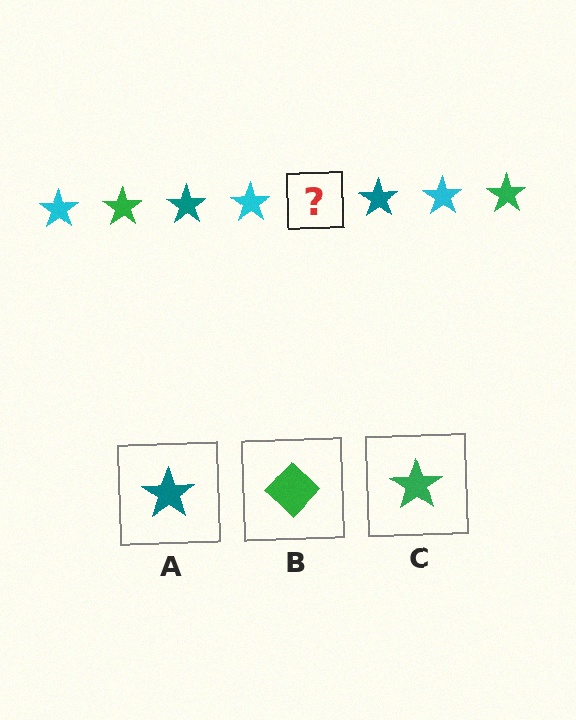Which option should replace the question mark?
Option C.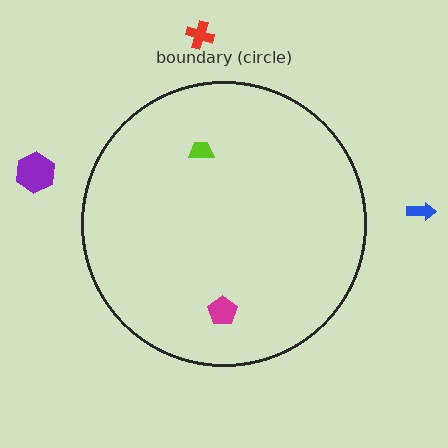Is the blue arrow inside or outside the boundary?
Outside.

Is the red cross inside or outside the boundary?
Outside.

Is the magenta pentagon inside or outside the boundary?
Inside.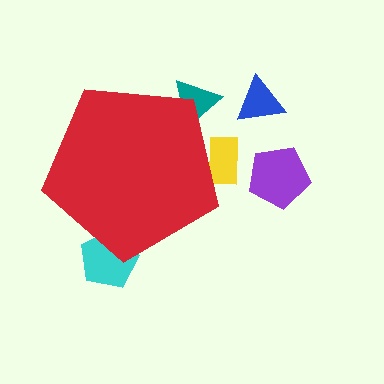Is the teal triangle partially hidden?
Yes, the teal triangle is partially hidden behind the red pentagon.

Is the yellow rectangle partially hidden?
Yes, the yellow rectangle is partially hidden behind the red pentagon.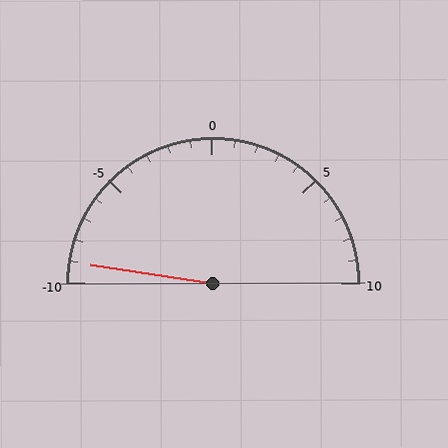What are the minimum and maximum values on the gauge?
The gauge ranges from -10 to 10.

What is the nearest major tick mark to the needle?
The nearest major tick mark is -10.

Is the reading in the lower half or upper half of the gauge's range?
The reading is in the lower half of the range (-10 to 10).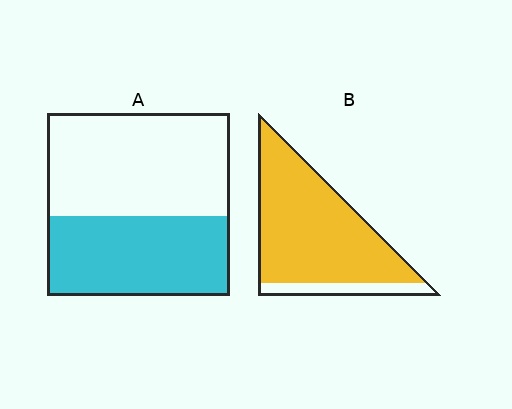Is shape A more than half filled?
No.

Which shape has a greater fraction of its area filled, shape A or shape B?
Shape B.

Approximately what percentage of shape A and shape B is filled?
A is approximately 45% and B is approximately 85%.